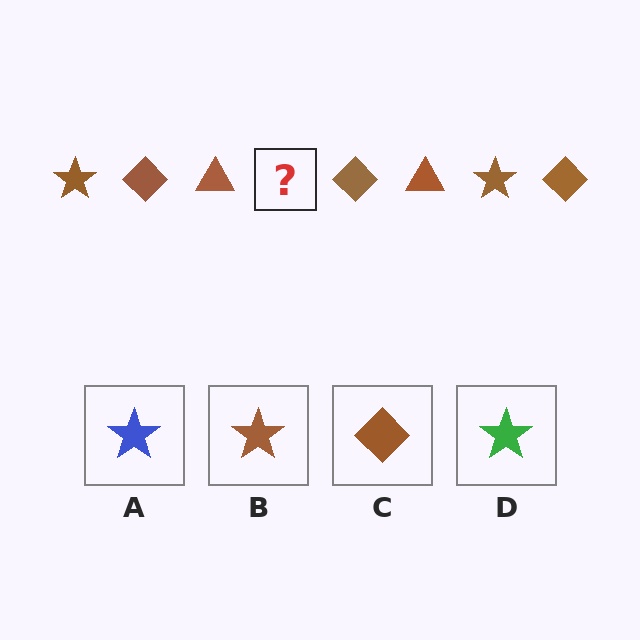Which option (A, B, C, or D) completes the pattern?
B.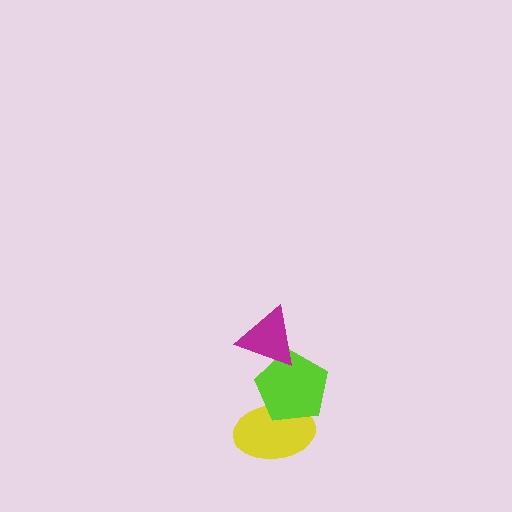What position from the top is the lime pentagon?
The lime pentagon is 2nd from the top.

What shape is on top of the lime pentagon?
The magenta triangle is on top of the lime pentagon.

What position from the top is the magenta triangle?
The magenta triangle is 1st from the top.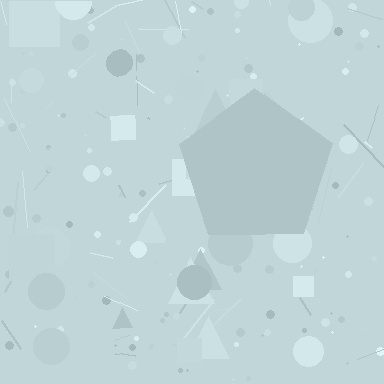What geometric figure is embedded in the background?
A pentagon is embedded in the background.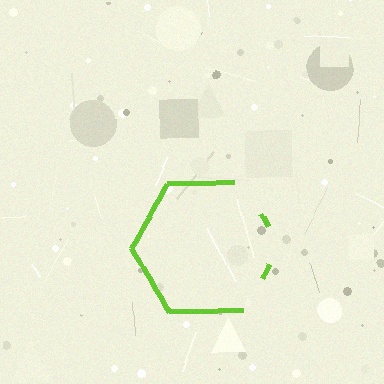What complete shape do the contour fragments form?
The contour fragments form a hexagon.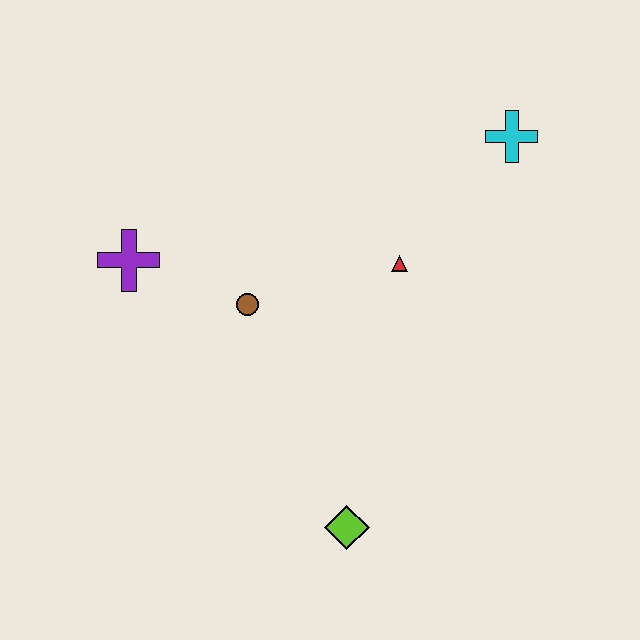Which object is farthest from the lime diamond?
The cyan cross is farthest from the lime diamond.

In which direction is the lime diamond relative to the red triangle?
The lime diamond is below the red triangle.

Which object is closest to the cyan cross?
The red triangle is closest to the cyan cross.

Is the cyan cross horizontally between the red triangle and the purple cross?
No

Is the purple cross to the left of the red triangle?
Yes